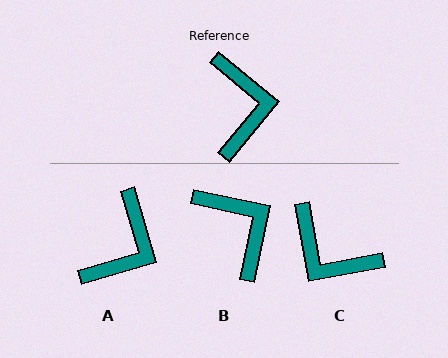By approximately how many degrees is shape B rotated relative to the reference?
Approximately 27 degrees counter-clockwise.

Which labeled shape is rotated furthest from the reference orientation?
C, about 130 degrees away.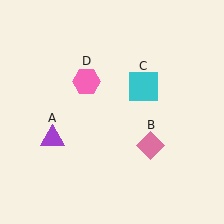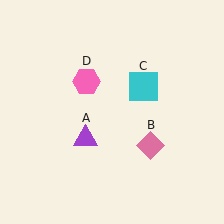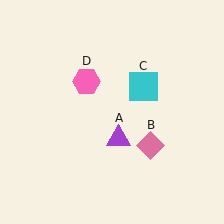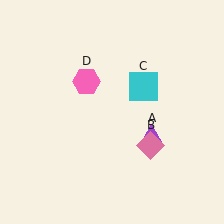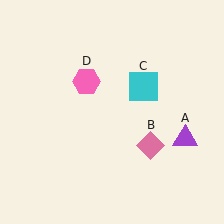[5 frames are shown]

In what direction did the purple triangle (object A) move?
The purple triangle (object A) moved right.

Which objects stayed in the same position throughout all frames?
Pink diamond (object B) and cyan square (object C) and pink hexagon (object D) remained stationary.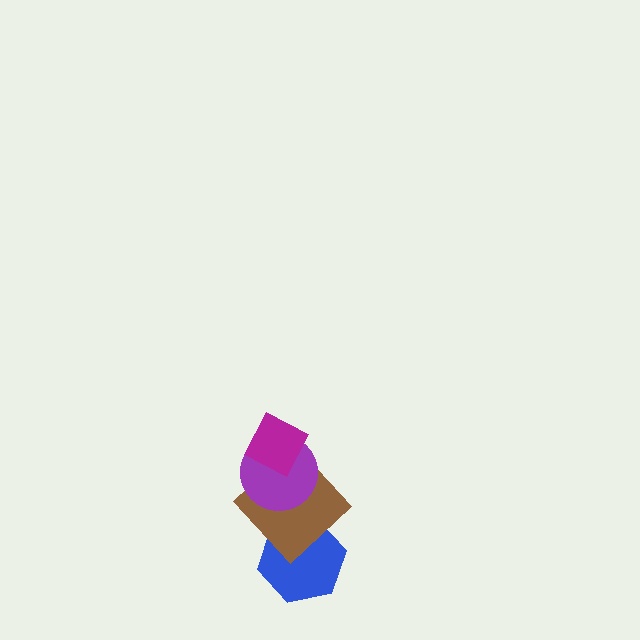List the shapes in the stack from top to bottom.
From top to bottom: the magenta diamond, the purple circle, the brown diamond, the blue hexagon.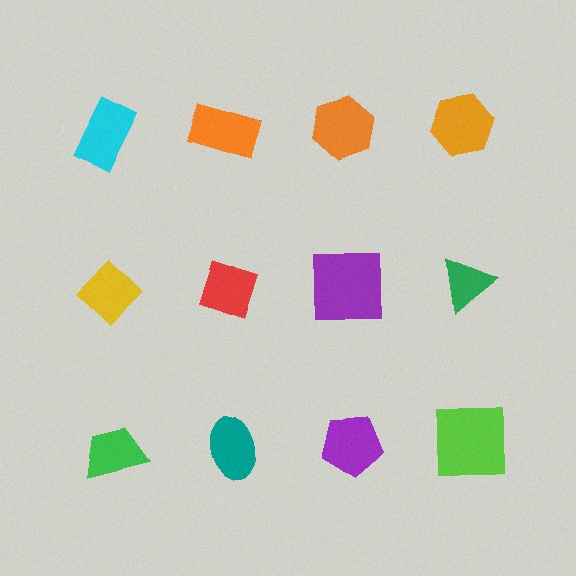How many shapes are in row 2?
4 shapes.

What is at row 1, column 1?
A cyan rectangle.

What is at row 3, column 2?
A teal ellipse.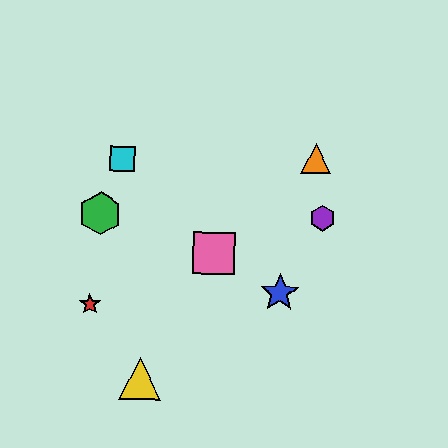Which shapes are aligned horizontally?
The green hexagon, the purple hexagon are aligned horizontally.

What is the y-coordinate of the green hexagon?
The green hexagon is at y≈214.